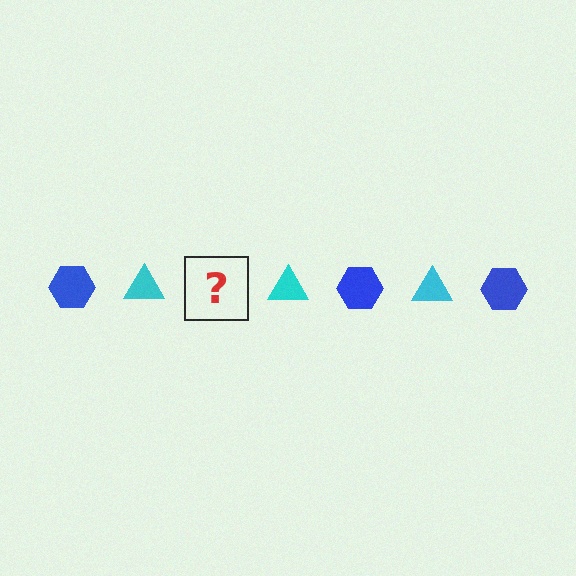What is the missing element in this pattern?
The missing element is a blue hexagon.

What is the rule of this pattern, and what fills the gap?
The rule is that the pattern alternates between blue hexagon and cyan triangle. The gap should be filled with a blue hexagon.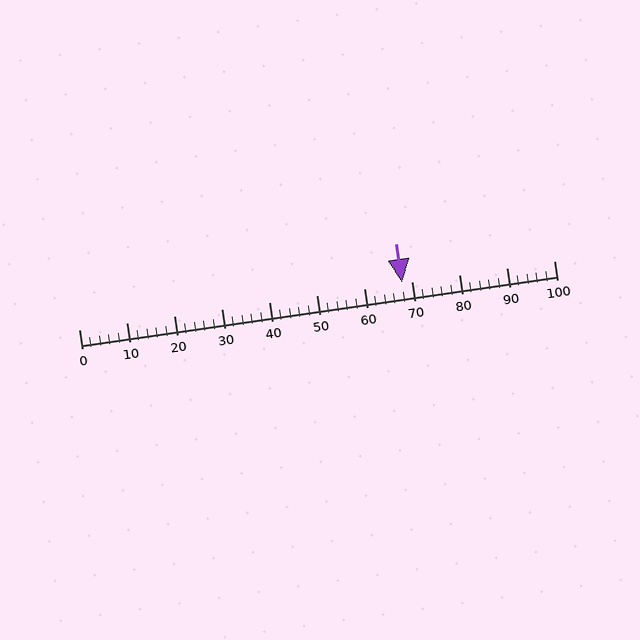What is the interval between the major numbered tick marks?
The major tick marks are spaced 10 units apart.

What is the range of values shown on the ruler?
The ruler shows values from 0 to 100.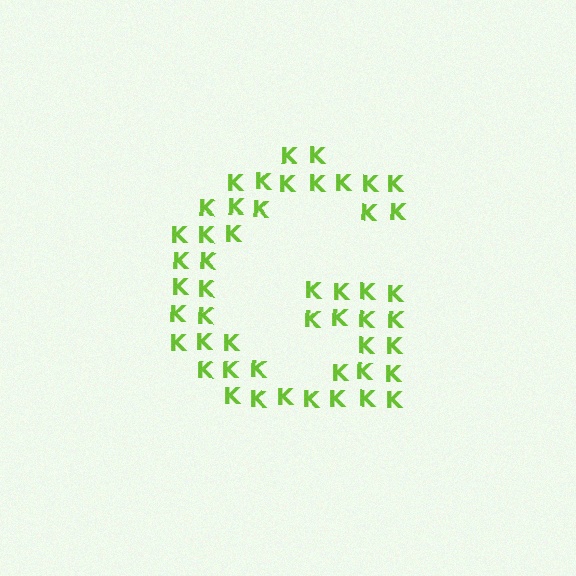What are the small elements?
The small elements are letter K's.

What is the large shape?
The large shape is the letter G.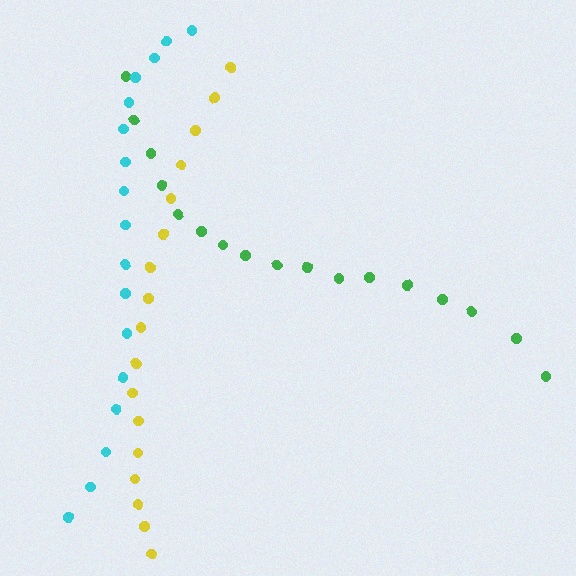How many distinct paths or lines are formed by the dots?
There are 3 distinct paths.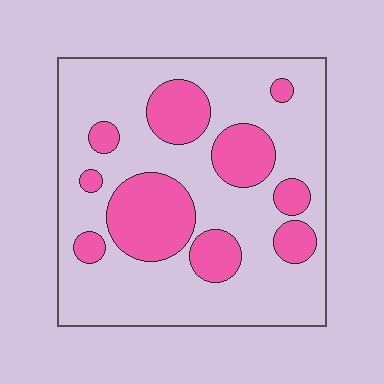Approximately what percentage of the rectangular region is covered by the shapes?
Approximately 30%.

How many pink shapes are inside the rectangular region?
10.